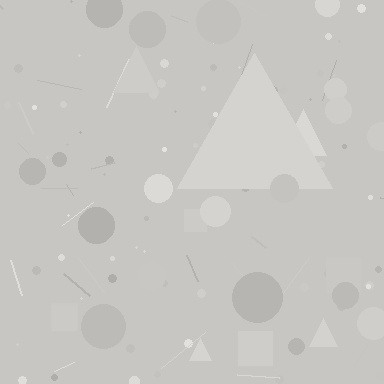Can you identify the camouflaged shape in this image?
The camouflaged shape is a triangle.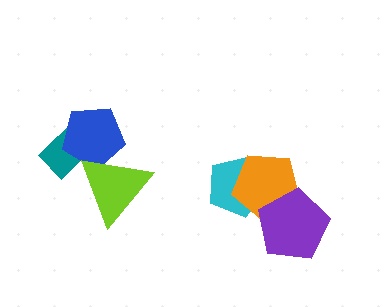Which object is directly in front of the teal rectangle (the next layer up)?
The blue pentagon is directly in front of the teal rectangle.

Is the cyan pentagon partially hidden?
Yes, it is partially covered by another shape.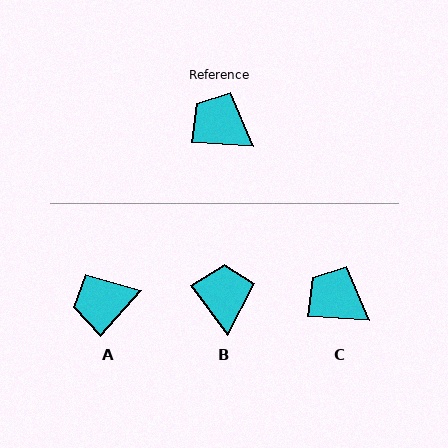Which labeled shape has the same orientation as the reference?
C.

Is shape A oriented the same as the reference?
No, it is off by about 51 degrees.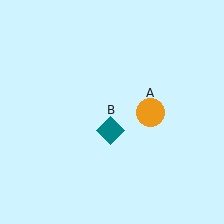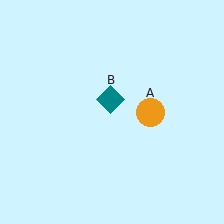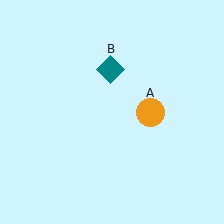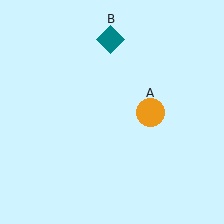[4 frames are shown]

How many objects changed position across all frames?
1 object changed position: teal diamond (object B).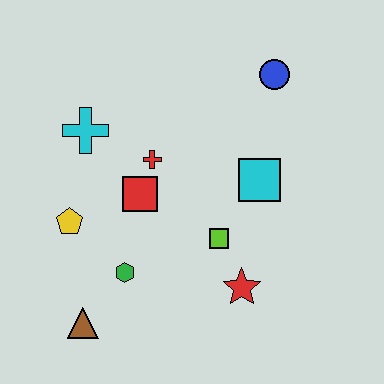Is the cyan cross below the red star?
No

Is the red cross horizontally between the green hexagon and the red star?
Yes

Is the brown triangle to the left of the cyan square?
Yes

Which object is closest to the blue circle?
The cyan square is closest to the blue circle.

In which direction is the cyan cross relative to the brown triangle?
The cyan cross is above the brown triangle.